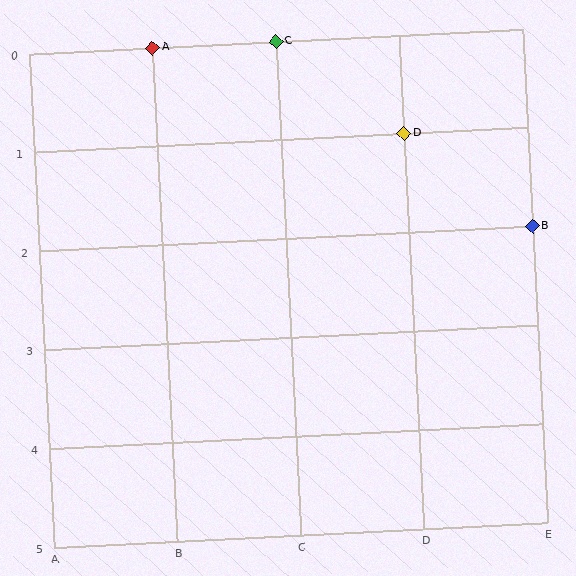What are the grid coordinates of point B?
Point B is at grid coordinates (E, 2).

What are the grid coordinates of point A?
Point A is at grid coordinates (B, 0).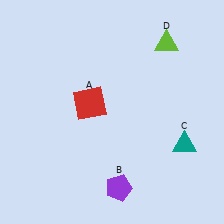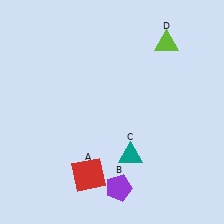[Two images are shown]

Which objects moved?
The objects that moved are: the red square (A), the teal triangle (C).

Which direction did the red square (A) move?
The red square (A) moved down.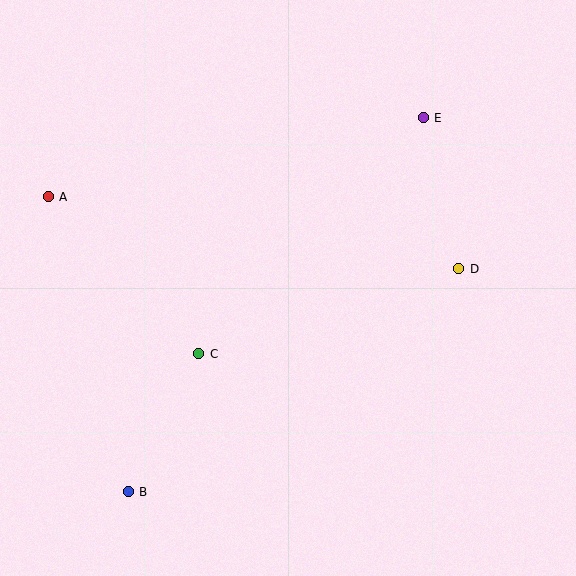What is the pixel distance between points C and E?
The distance between C and E is 326 pixels.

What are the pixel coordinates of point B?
Point B is at (128, 492).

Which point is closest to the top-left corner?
Point A is closest to the top-left corner.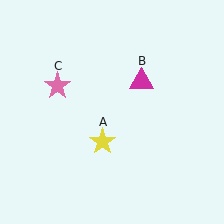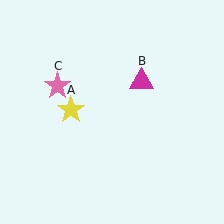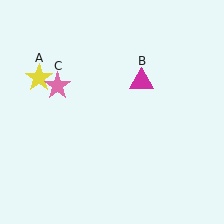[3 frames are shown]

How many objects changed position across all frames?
1 object changed position: yellow star (object A).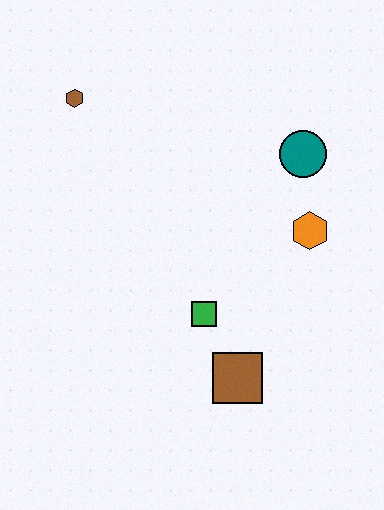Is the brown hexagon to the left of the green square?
Yes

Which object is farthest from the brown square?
The brown hexagon is farthest from the brown square.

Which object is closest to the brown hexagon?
The teal circle is closest to the brown hexagon.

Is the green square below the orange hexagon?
Yes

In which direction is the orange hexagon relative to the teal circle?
The orange hexagon is below the teal circle.